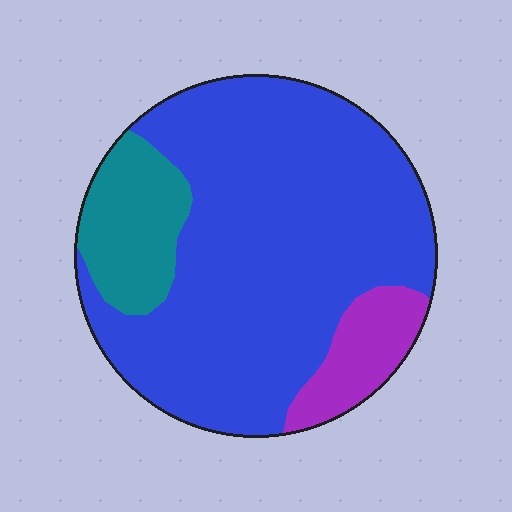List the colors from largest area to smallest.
From largest to smallest: blue, teal, purple.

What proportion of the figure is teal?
Teal covers roughly 15% of the figure.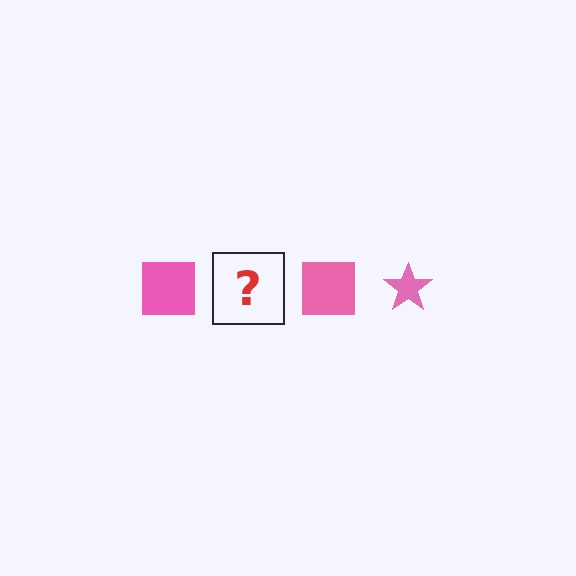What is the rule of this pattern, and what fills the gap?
The rule is that the pattern cycles through square, star shapes in pink. The gap should be filled with a pink star.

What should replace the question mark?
The question mark should be replaced with a pink star.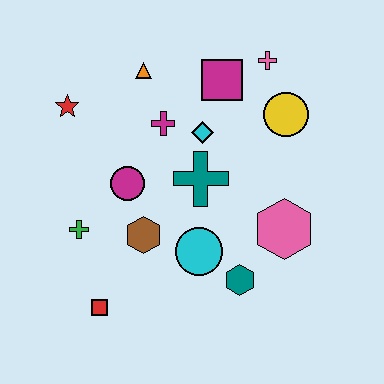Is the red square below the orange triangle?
Yes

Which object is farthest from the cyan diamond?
The red square is farthest from the cyan diamond.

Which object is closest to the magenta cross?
The cyan diamond is closest to the magenta cross.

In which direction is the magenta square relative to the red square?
The magenta square is above the red square.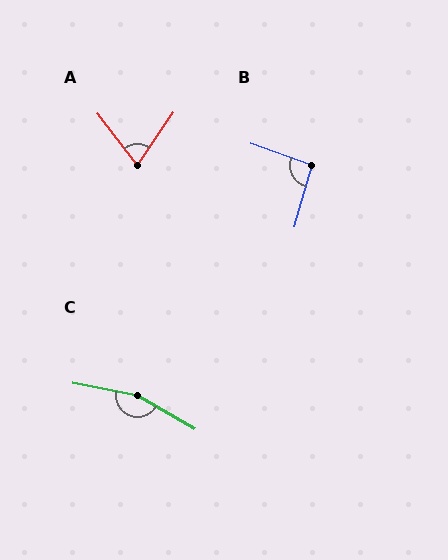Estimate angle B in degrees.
Approximately 94 degrees.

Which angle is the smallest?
A, at approximately 71 degrees.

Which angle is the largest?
C, at approximately 161 degrees.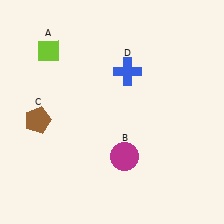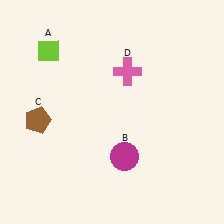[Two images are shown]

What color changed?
The cross (D) changed from blue in Image 1 to pink in Image 2.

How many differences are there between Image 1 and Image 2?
There is 1 difference between the two images.